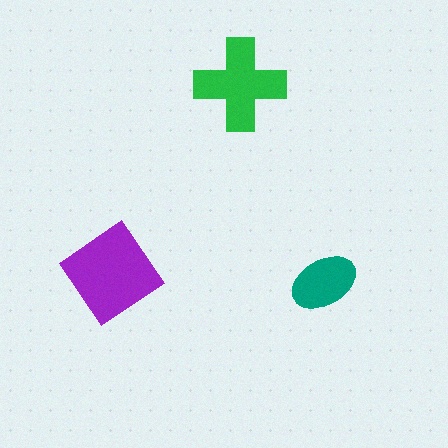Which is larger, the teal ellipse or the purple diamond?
The purple diamond.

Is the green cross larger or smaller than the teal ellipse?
Larger.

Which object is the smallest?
The teal ellipse.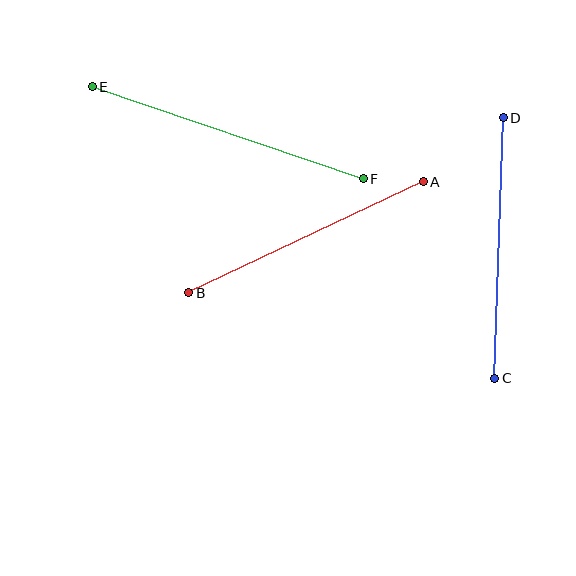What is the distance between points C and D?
The distance is approximately 260 pixels.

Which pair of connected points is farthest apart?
Points E and F are farthest apart.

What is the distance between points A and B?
The distance is approximately 259 pixels.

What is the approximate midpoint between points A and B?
The midpoint is at approximately (306, 237) pixels.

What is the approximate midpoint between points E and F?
The midpoint is at approximately (228, 133) pixels.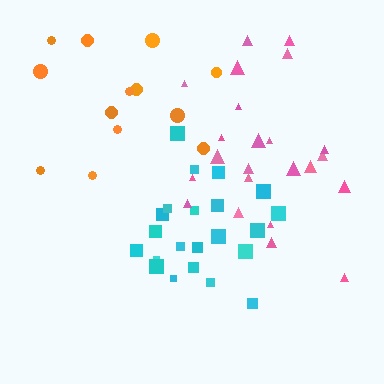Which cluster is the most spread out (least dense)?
Orange.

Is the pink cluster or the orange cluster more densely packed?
Pink.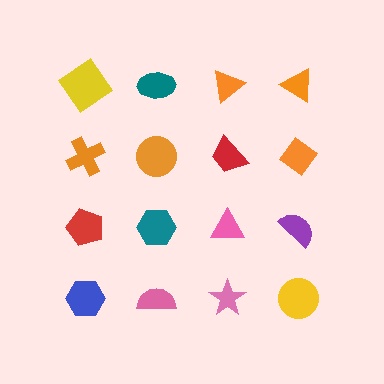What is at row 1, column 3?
An orange triangle.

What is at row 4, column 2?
A pink semicircle.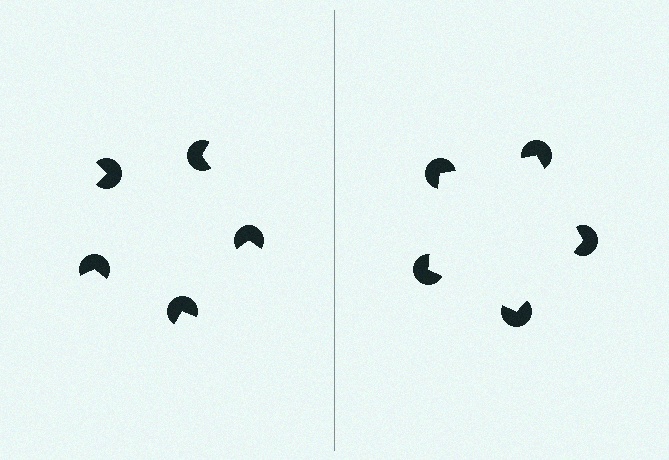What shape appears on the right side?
An illusory pentagon.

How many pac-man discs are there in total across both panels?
10 — 5 on each side.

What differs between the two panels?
The pac-man discs are positioned identically on both sides; only the wedge orientations differ. On the right they align to a pentagon; on the left they are misaligned.